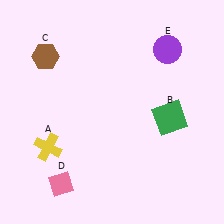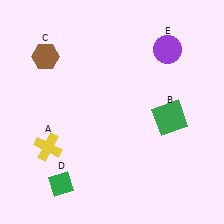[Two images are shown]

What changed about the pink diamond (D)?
In Image 1, D is pink. In Image 2, it changed to green.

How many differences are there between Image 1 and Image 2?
There is 1 difference between the two images.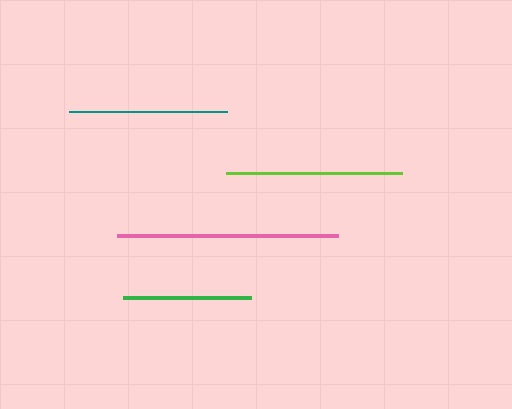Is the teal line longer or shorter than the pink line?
The pink line is longer than the teal line.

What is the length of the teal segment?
The teal segment is approximately 158 pixels long.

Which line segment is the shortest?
The green line is the shortest at approximately 127 pixels.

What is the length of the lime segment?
The lime segment is approximately 175 pixels long.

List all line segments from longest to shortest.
From longest to shortest: pink, lime, teal, green.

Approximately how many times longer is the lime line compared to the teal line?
The lime line is approximately 1.1 times the length of the teal line.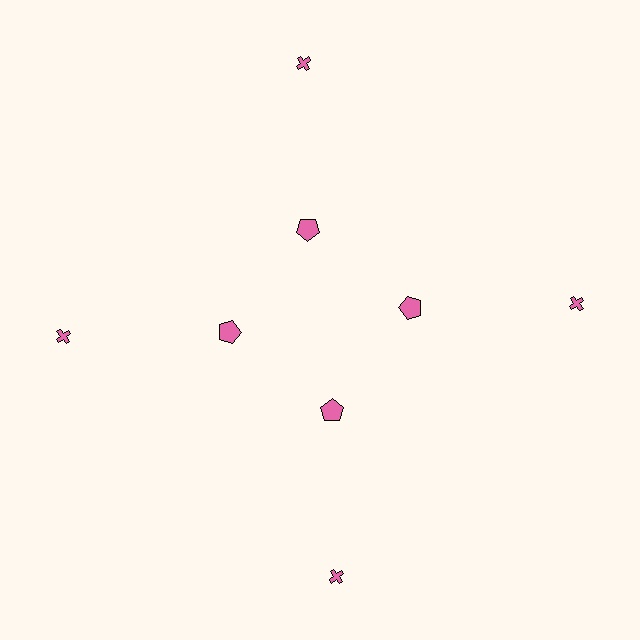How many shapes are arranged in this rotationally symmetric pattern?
There are 8 shapes, arranged in 4 groups of 2.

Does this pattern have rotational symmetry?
Yes, this pattern has 4-fold rotational symmetry. It looks the same after rotating 90 degrees around the center.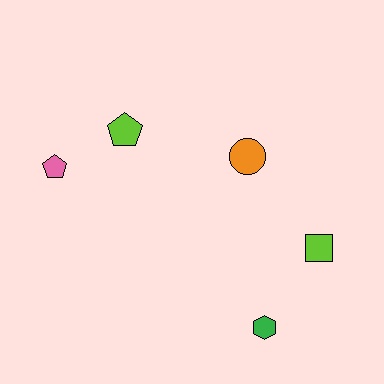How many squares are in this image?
There is 1 square.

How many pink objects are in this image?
There is 1 pink object.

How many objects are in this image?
There are 5 objects.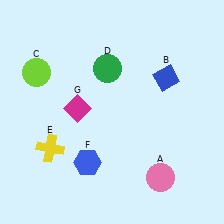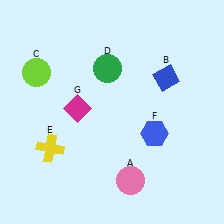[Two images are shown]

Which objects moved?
The objects that moved are: the pink circle (A), the blue hexagon (F).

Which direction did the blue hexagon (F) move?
The blue hexagon (F) moved right.